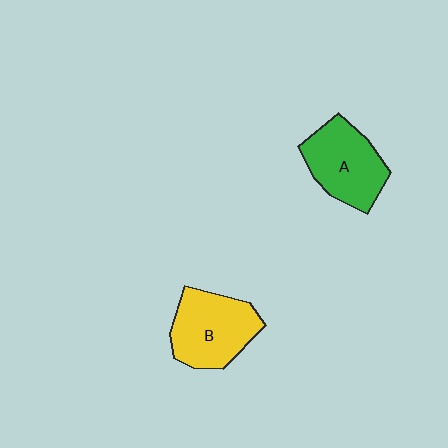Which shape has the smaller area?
Shape A (green).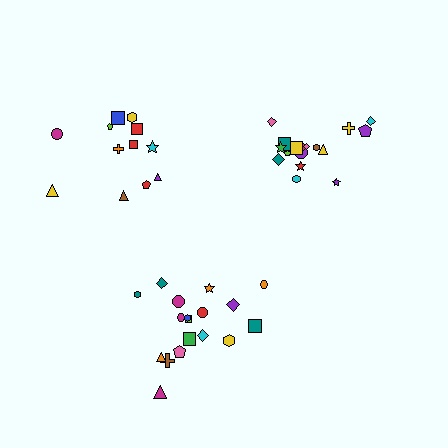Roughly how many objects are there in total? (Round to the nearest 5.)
Roughly 50 objects in total.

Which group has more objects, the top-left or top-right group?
The top-right group.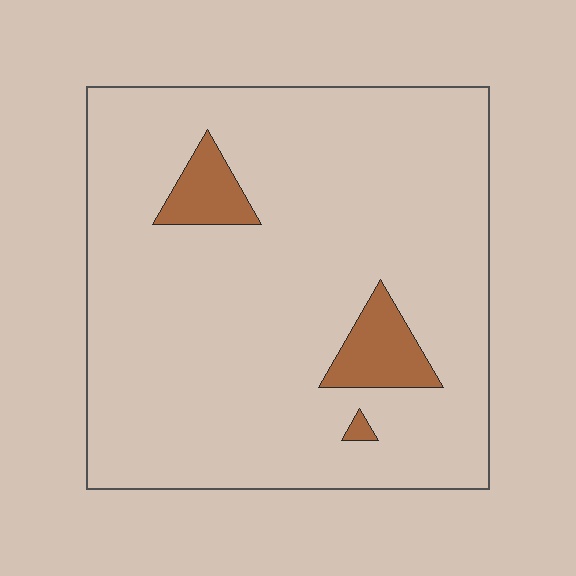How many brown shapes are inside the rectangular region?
3.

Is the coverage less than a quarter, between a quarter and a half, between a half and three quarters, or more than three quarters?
Less than a quarter.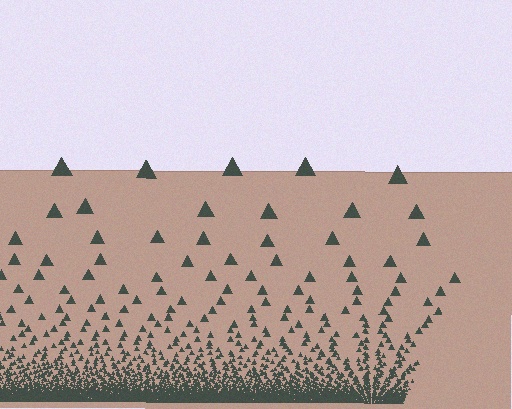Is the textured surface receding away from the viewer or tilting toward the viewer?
The surface appears to tilt toward the viewer. Texture elements get larger and sparser toward the top.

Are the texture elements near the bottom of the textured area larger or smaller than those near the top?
Smaller. The gradient is inverted — elements near the bottom are smaller and denser.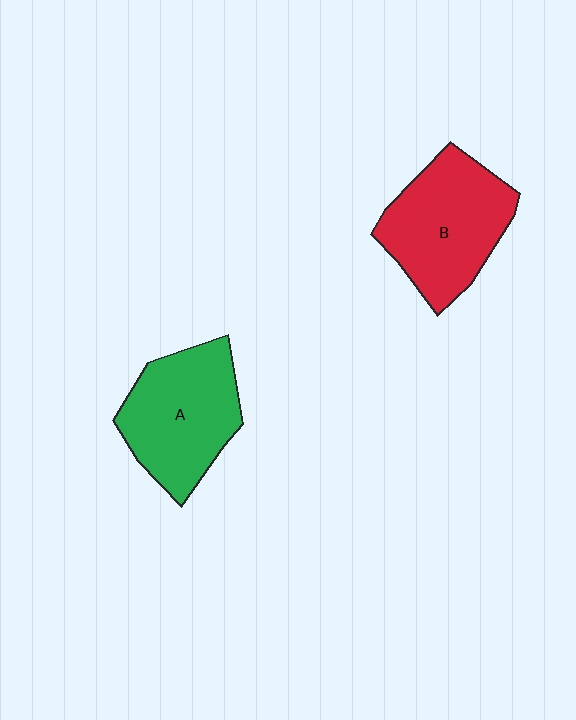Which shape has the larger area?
Shape B (red).